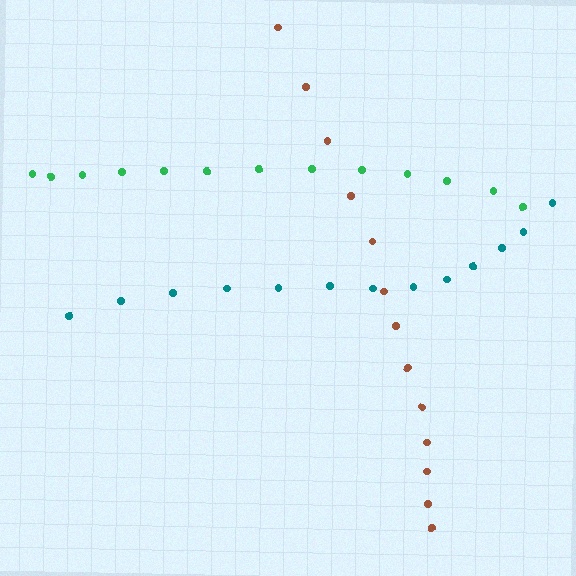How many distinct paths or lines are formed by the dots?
There are 3 distinct paths.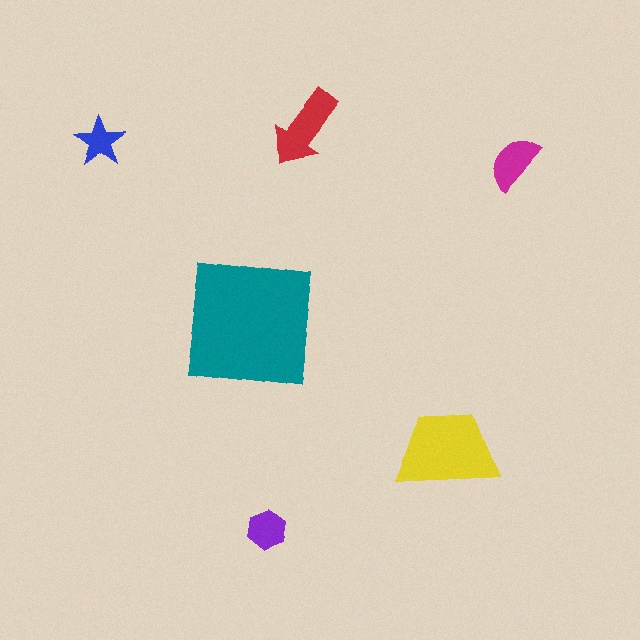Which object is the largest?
The teal square.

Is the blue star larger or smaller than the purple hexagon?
Smaller.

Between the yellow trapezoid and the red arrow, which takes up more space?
The yellow trapezoid.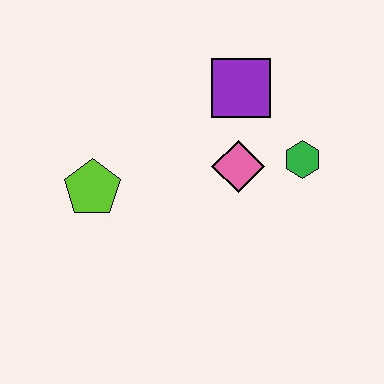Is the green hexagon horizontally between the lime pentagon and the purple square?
No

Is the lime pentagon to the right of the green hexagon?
No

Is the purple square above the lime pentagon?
Yes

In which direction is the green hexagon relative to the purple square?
The green hexagon is below the purple square.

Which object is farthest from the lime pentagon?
The green hexagon is farthest from the lime pentagon.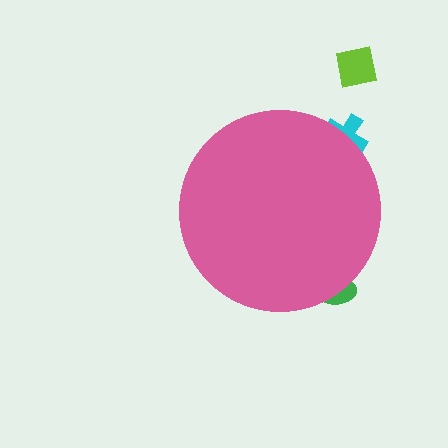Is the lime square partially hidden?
No, the lime square is fully visible.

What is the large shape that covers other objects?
A pink circle.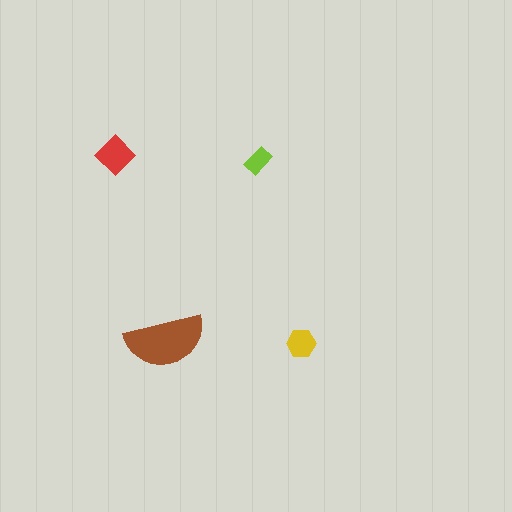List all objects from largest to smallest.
The brown semicircle, the red diamond, the yellow hexagon, the lime rectangle.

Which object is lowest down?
The brown semicircle is bottommost.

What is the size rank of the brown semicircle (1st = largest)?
1st.